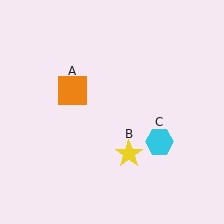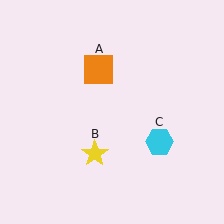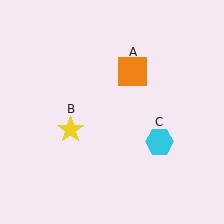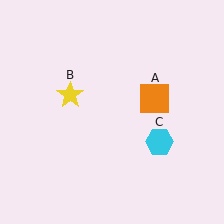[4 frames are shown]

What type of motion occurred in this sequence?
The orange square (object A), yellow star (object B) rotated clockwise around the center of the scene.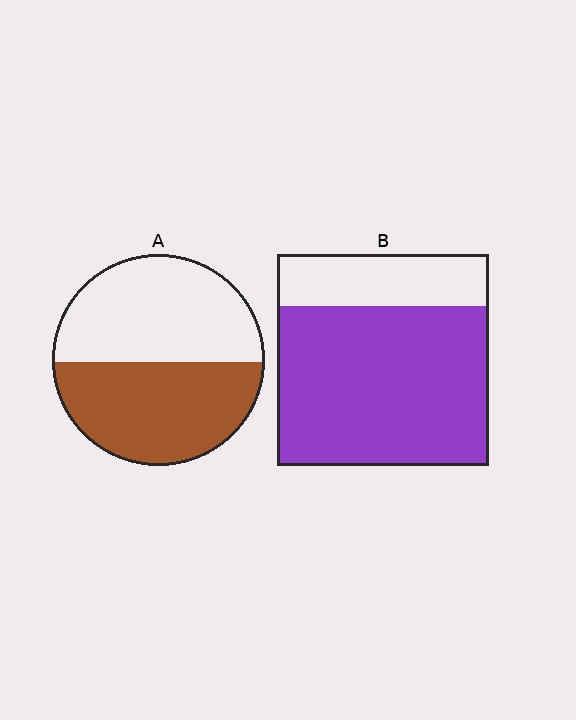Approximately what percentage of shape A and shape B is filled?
A is approximately 50% and B is approximately 75%.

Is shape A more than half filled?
Roughly half.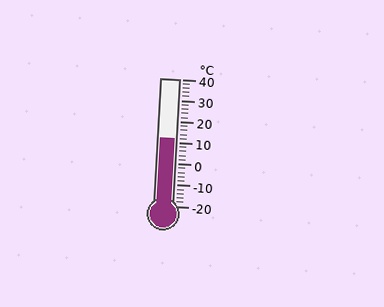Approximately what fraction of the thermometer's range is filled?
The thermometer is filled to approximately 55% of its range.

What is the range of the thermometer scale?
The thermometer scale ranges from -20°C to 40°C.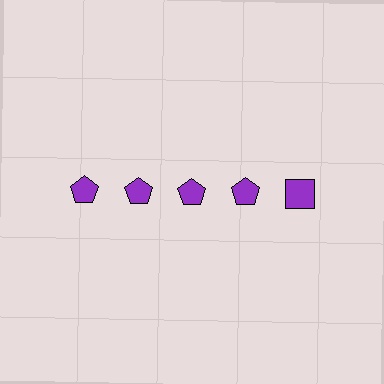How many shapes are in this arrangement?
There are 5 shapes arranged in a grid pattern.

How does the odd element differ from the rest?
It has a different shape: square instead of pentagon.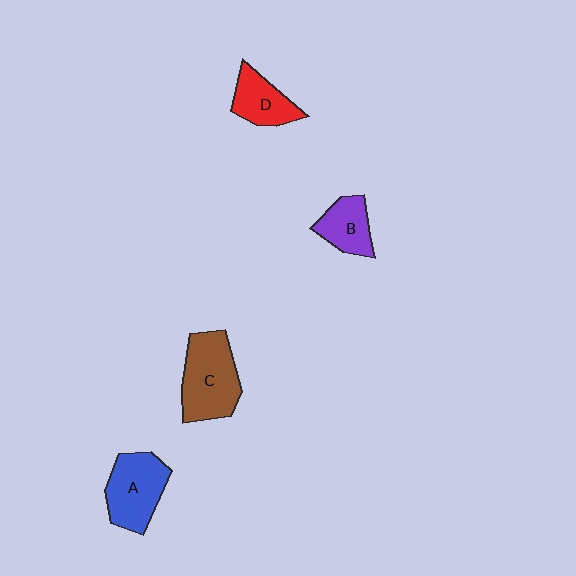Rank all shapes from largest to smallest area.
From largest to smallest: C (brown), A (blue), D (red), B (purple).